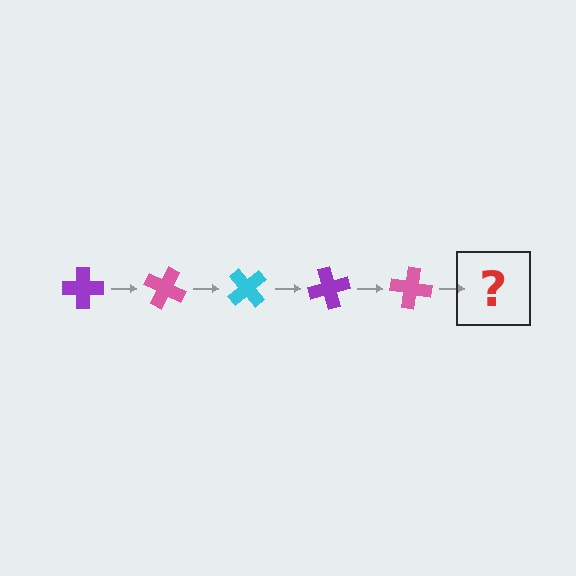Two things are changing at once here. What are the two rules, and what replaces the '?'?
The two rules are that it rotates 25 degrees each step and the color cycles through purple, pink, and cyan. The '?' should be a cyan cross, rotated 125 degrees from the start.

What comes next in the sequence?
The next element should be a cyan cross, rotated 125 degrees from the start.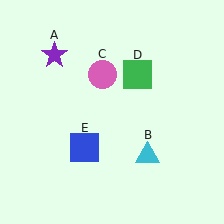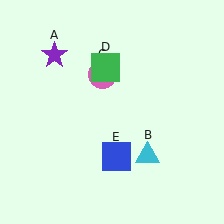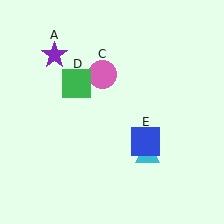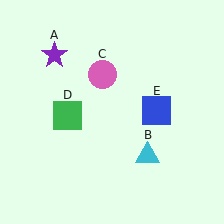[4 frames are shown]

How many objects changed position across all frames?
2 objects changed position: green square (object D), blue square (object E).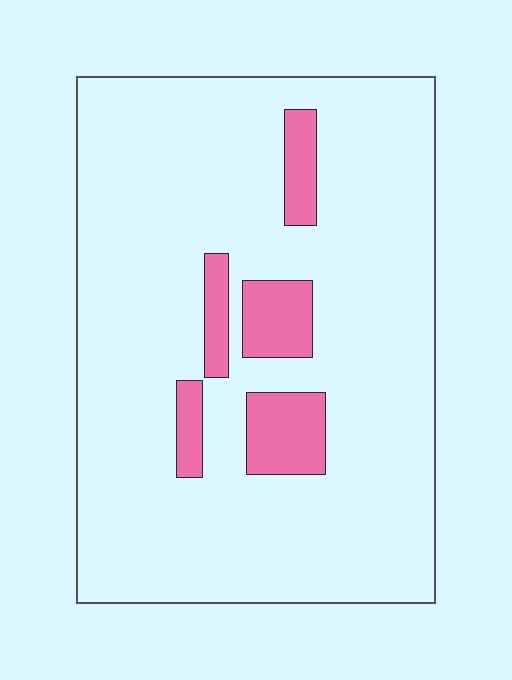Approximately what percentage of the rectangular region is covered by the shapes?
Approximately 10%.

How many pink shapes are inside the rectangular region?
5.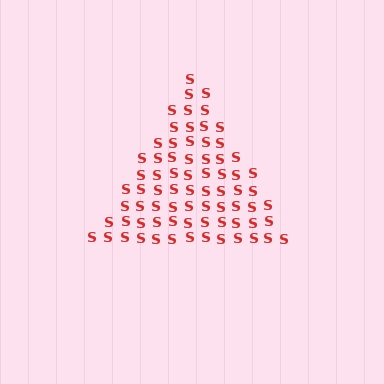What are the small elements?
The small elements are letter S's.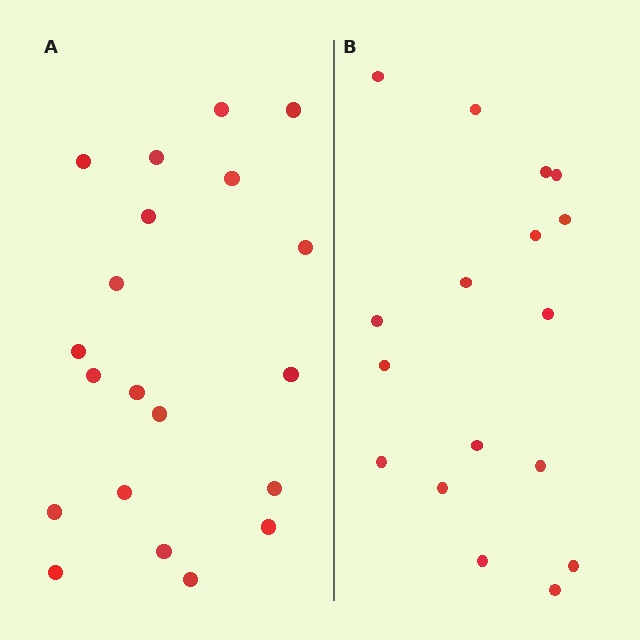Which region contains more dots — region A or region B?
Region A (the left region) has more dots.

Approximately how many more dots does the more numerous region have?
Region A has just a few more — roughly 2 or 3 more dots than region B.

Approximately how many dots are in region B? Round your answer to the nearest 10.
About 20 dots. (The exact count is 17, which rounds to 20.)